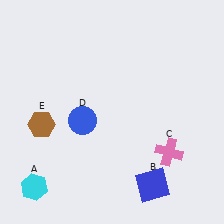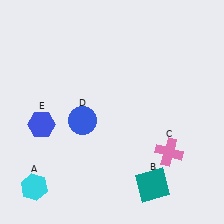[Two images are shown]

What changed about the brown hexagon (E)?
In Image 1, E is brown. In Image 2, it changed to blue.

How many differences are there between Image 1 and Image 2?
There are 2 differences between the two images.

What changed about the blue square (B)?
In Image 1, B is blue. In Image 2, it changed to teal.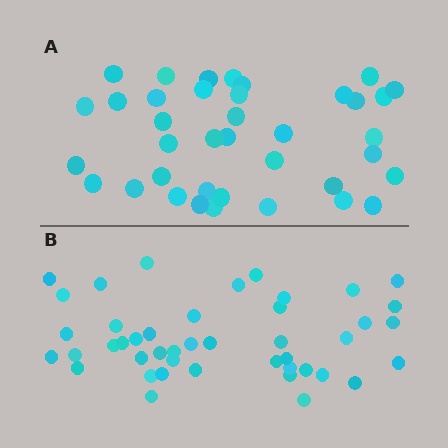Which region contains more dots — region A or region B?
Region B (the bottom region) has more dots.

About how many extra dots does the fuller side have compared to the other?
Region B has about 6 more dots than region A.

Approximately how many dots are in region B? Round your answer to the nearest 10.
About 40 dots. (The exact count is 44, which rounds to 40.)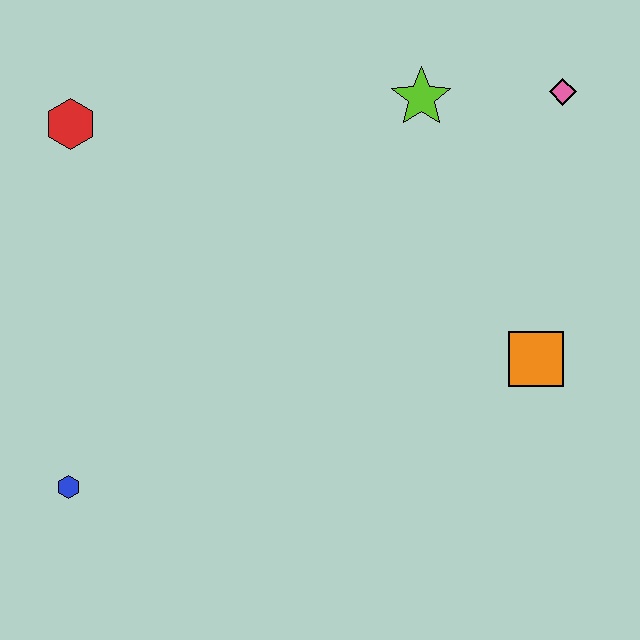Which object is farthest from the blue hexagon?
The pink diamond is farthest from the blue hexagon.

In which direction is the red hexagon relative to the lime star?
The red hexagon is to the left of the lime star.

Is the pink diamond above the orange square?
Yes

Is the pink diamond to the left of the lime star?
No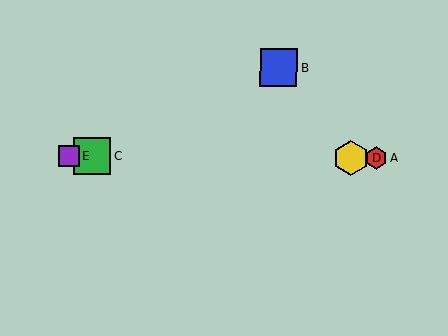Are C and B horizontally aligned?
No, C is at y≈156 and B is at y≈68.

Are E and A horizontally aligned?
Yes, both are at y≈156.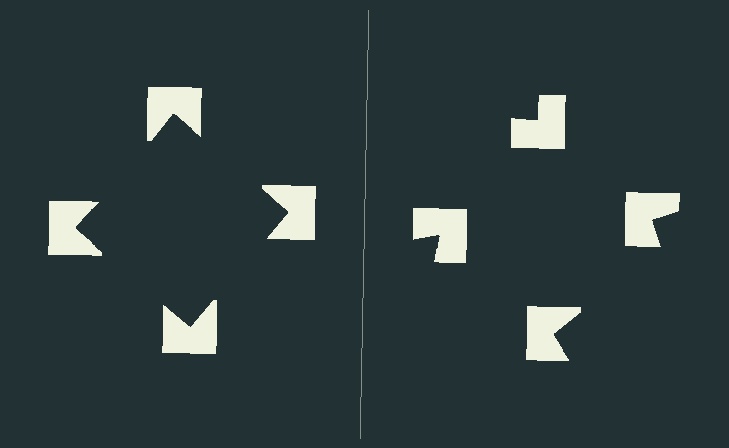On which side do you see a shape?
An illusory square appears on the left side. On the right side the wedge cuts are rotated, so no coherent shape forms.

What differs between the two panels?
The notched squares are positioned identically on both sides; only the wedge orientations differ. On the left they align to a square; on the right they are misaligned.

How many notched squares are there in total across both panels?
8 — 4 on each side.